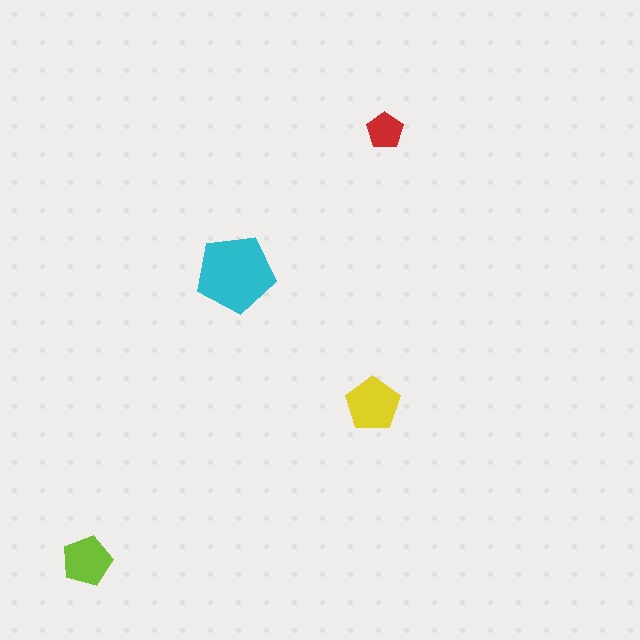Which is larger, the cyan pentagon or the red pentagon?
The cyan one.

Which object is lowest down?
The lime pentagon is bottommost.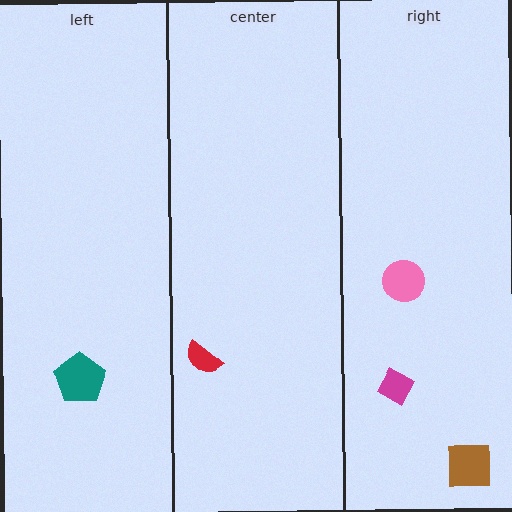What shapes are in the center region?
The red semicircle.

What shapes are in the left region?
The teal pentagon.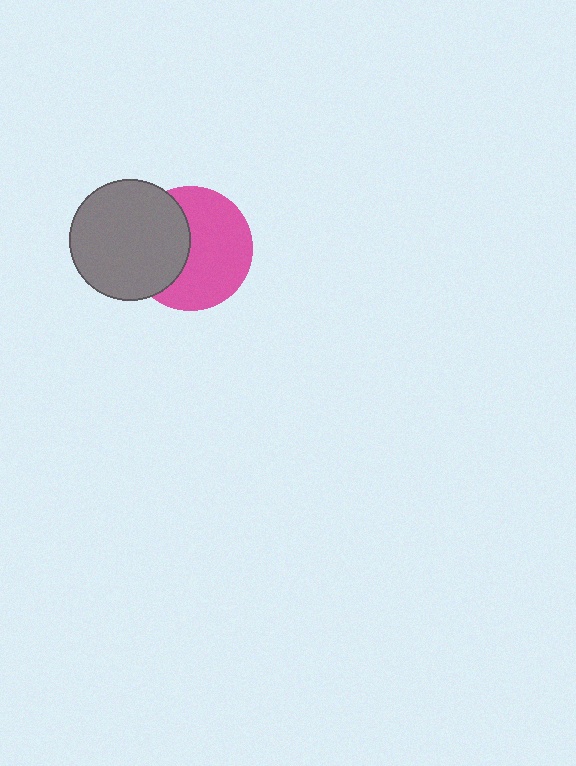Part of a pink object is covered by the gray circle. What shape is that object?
It is a circle.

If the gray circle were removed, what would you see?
You would see the complete pink circle.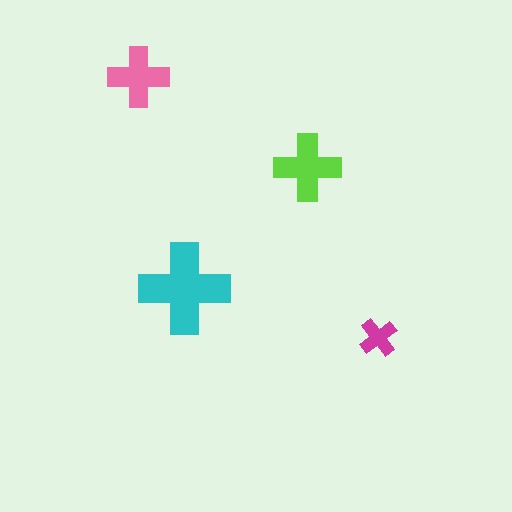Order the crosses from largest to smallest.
the cyan one, the lime one, the pink one, the magenta one.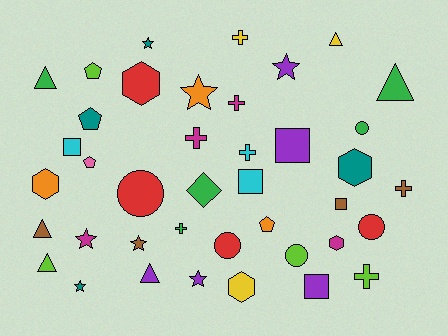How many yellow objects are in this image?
There are 3 yellow objects.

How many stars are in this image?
There are 7 stars.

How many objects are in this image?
There are 40 objects.